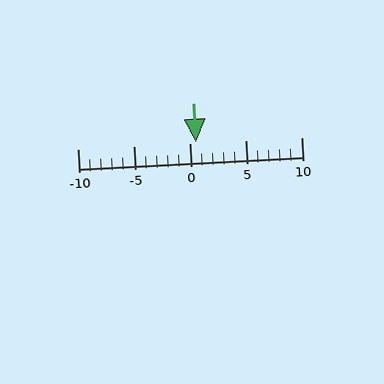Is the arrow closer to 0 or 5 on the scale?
The arrow is closer to 0.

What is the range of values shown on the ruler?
The ruler shows values from -10 to 10.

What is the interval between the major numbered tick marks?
The major tick marks are spaced 5 units apart.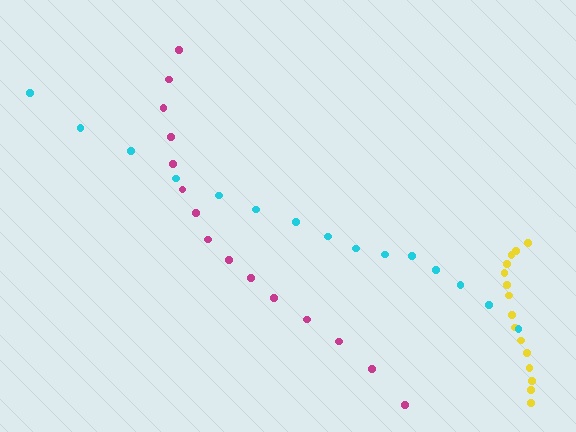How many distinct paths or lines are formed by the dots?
There are 3 distinct paths.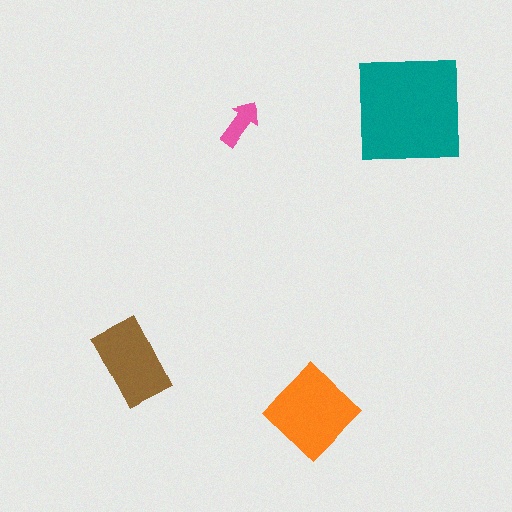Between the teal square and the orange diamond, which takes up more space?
The teal square.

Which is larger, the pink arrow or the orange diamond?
The orange diamond.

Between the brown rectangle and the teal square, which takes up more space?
The teal square.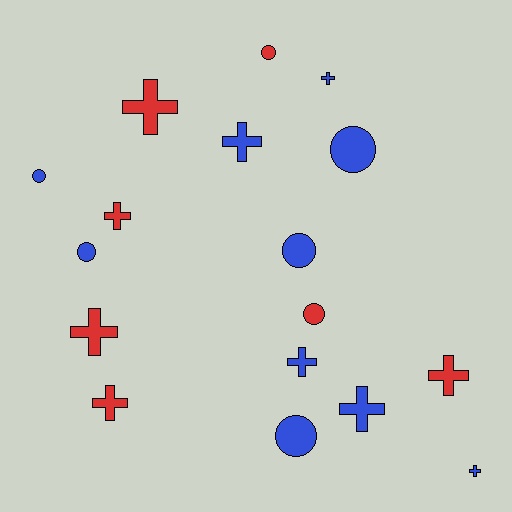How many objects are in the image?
There are 17 objects.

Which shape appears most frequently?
Cross, with 10 objects.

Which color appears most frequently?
Blue, with 10 objects.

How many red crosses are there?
There are 5 red crosses.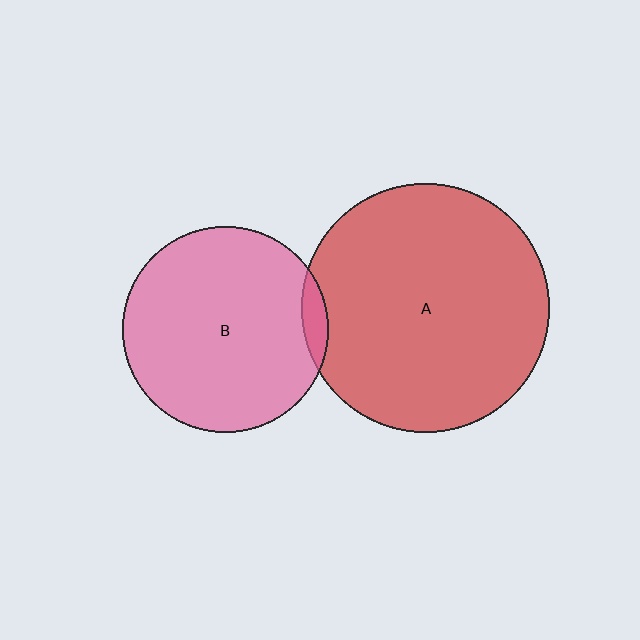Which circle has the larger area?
Circle A (red).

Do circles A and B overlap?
Yes.